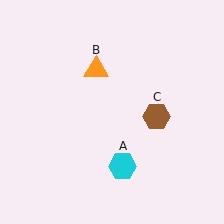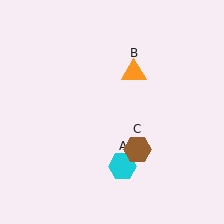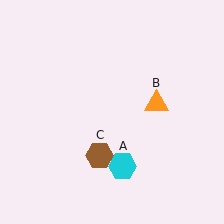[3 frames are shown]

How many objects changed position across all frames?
2 objects changed position: orange triangle (object B), brown hexagon (object C).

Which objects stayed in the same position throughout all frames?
Cyan hexagon (object A) remained stationary.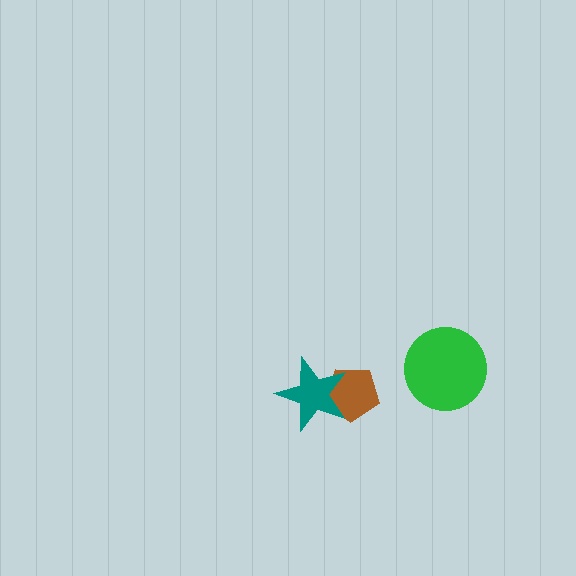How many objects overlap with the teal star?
1 object overlaps with the teal star.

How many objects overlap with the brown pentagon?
1 object overlaps with the brown pentagon.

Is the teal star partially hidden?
No, no other shape covers it.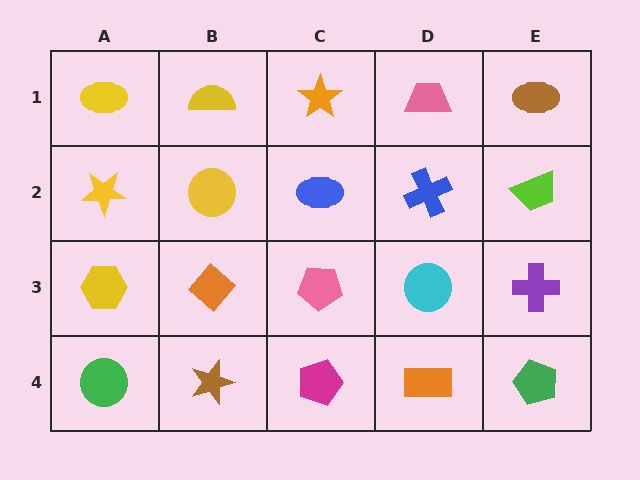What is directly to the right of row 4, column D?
A green pentagon.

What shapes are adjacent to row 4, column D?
A cyan circle (row 3, column D), a magenta pentagon (row 4, column C), a green pentagon (row 4, column E).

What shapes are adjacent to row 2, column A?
A yellow ellipse (row 1, column A), a yellow hexagon (row 3, column A), a yellow circle (row 2, column B).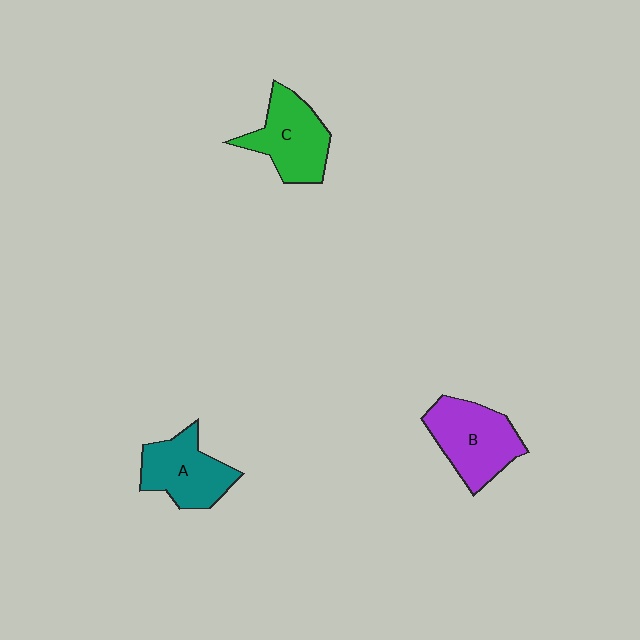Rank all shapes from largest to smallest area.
From largest to smallest: B (purple), C (green), A (teal).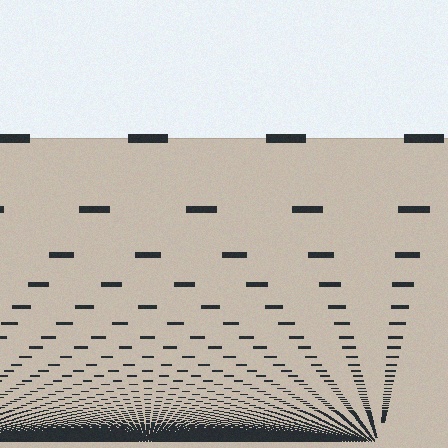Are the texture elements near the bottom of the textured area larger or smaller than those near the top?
Smaller. The gradient is inverted — elements near the bottom are smaller and denser.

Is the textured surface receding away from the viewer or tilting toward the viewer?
The surface appears to tilt toward the viewer. Texture elements get larger and sparser toward the top.